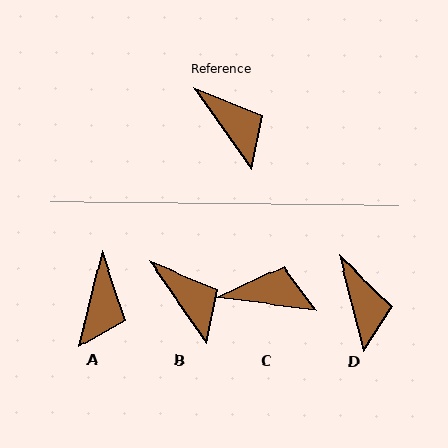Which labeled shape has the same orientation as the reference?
B.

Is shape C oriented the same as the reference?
No, it is off by about 48 degrees.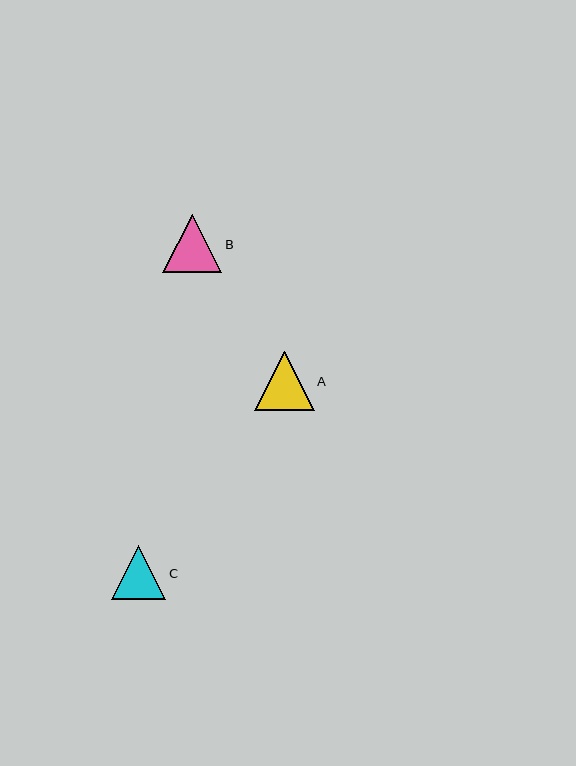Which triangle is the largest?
Triangle A is the largest with a size of approximately 60 pixels.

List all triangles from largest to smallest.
From largest to smallest: A, B, C.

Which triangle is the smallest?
Triangle C is the smallest with a size of approximately 54 pixels.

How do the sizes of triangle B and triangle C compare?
Triangle B and triangle C are approximately the same size.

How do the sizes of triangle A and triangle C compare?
Triangle A and triangle C are approximately the same size.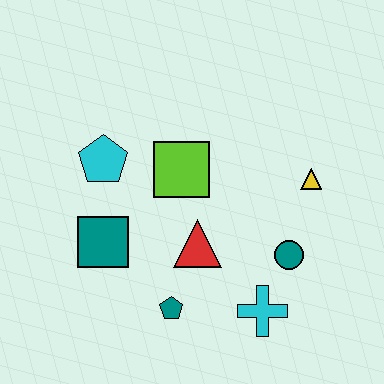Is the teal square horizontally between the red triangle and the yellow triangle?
No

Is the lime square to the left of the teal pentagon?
No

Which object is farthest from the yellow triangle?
The teal square is farthest from the yellow triangle.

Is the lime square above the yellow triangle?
Yes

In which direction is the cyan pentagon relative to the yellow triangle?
The cyan pentagon is to the left of the yellow triangle.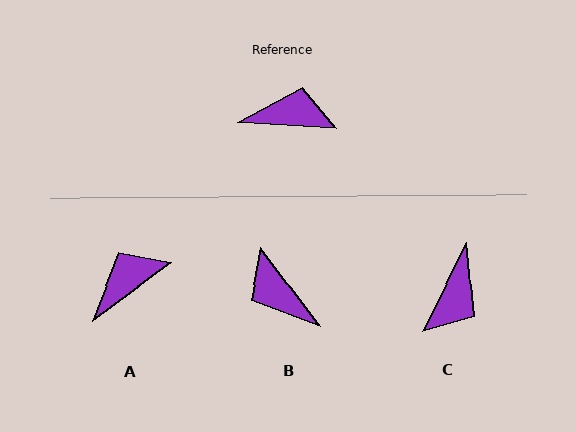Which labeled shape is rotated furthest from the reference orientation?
B, about 130 degrees away.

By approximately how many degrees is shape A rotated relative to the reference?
Approximately 40 degrees counter-clockwise.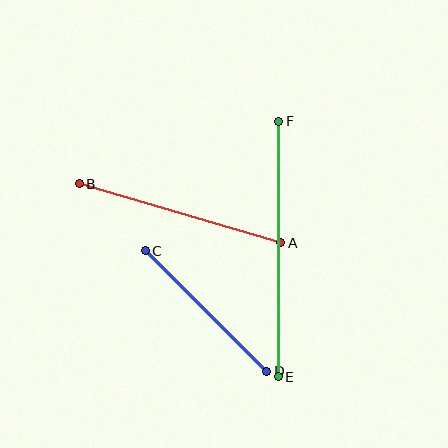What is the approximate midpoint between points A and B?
The midpoint is at approximately (180, 213) pixels.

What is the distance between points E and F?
The distance is approximately 256 pixels.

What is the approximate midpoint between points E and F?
The midpoint is at approximately (279, 249) pixels.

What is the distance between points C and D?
The distance is approximately 171 pixels.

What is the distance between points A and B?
The distance is approximately 210 pixels.